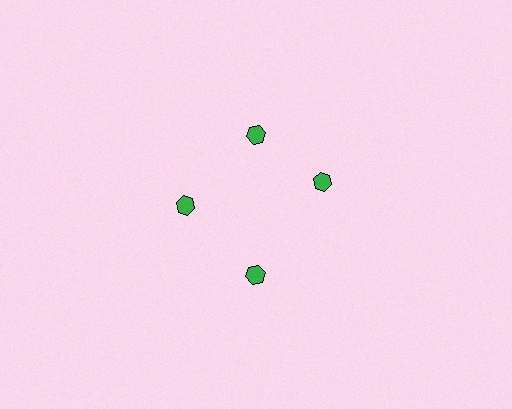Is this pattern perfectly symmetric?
No. The 4 green hexagons are arranged in a ring, but one element near the 3 o'clock position is rotated out of alignment along the ring, breaking the 4-fold rotational symmetry.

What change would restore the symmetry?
The symmetry would be restored by rotating it back into even spacing with its neighbors so that all 4 hexagons sit at equal angles and equal distance from the center.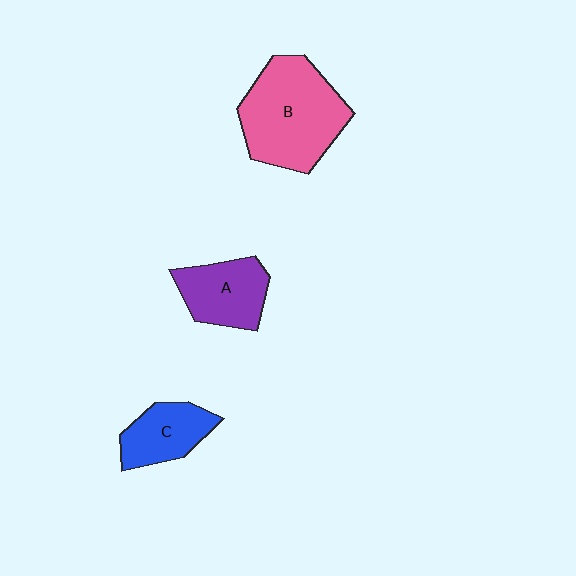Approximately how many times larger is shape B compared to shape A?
Approximately 1.7 times.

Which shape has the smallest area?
Shape C (blue).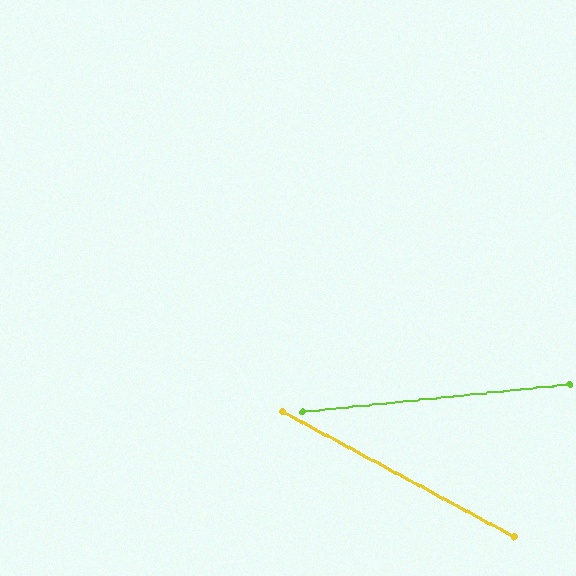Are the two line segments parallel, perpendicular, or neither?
Neither parallel nor perpendicular — they differ by about 34°.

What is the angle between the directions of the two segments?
Approximately 34 degrees.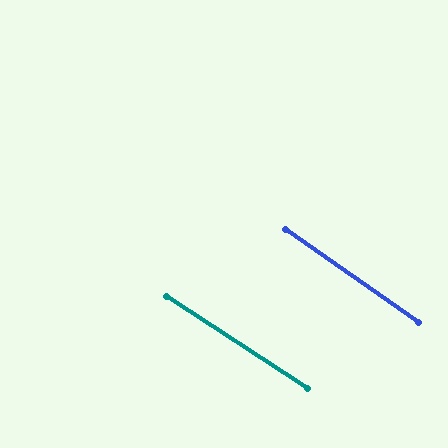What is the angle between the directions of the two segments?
Approximately 2 degrees.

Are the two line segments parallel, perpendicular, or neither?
Parallel — their directions differ by only 1.8°.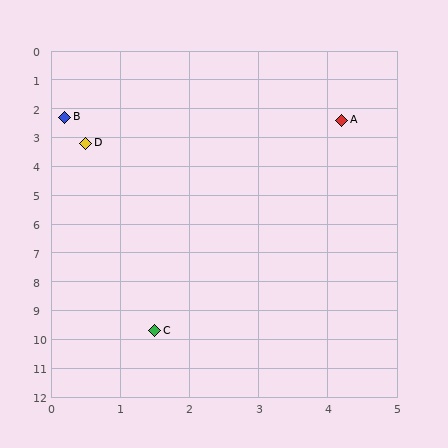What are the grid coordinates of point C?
Point C is at approximately (1.5, 9.7).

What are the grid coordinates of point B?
Point B is at approximately (0.2, 2.3).